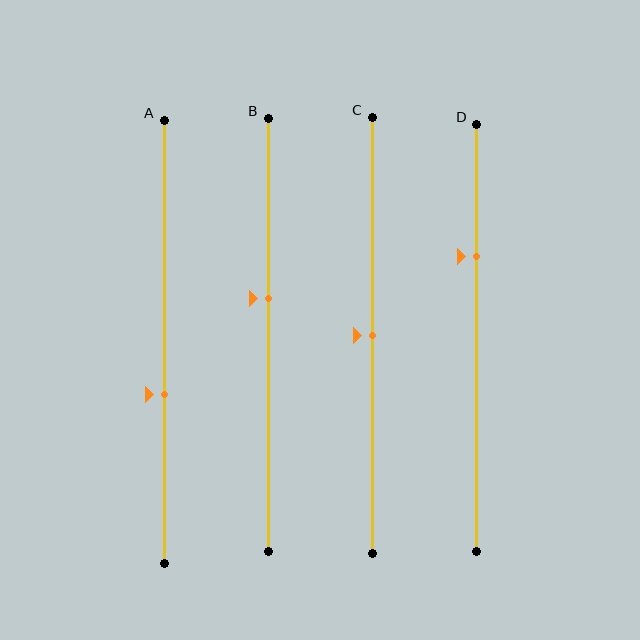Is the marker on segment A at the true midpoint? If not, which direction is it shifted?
No, the marker on segment A is shifted downward by about 12% of the segment length.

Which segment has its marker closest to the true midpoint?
Segment C has its marker closest to the true midpoint.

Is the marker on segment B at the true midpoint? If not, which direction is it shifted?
No, the marker on segment B is shifted upward by about 8% of the segment length.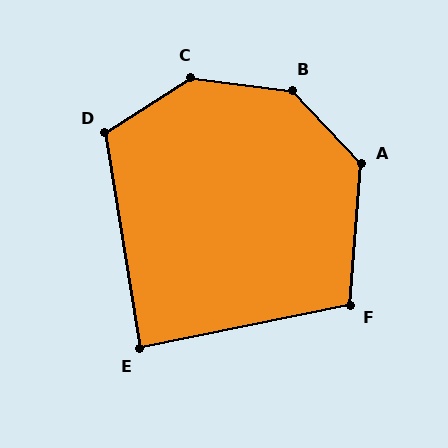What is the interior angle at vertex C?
Approximately 140 degrees (obtuse).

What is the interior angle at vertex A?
Approximately 132 degrees (obtuse).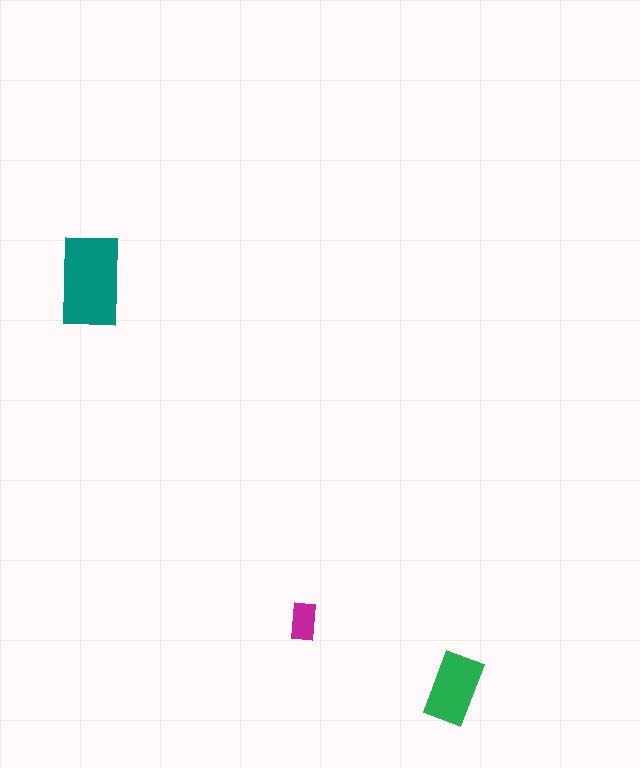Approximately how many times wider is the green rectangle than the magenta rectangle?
About 2 times wider.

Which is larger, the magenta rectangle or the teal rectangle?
The teal one.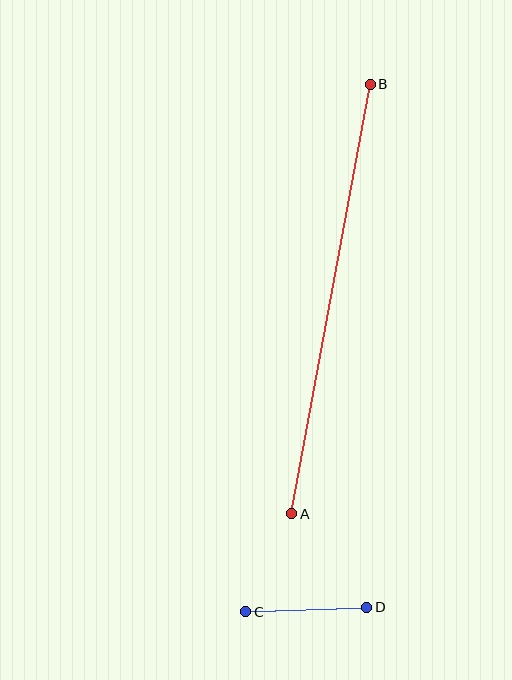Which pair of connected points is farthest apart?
Points A and B are farthest apart.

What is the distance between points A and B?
The distance is approximately 437 pixels.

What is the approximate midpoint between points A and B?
The midpoint is at approximately (331, 299) pixels.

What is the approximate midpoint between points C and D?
The midpoint is at approximately (306, 610) pixels.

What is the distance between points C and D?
The distance is approximately 121 pixels.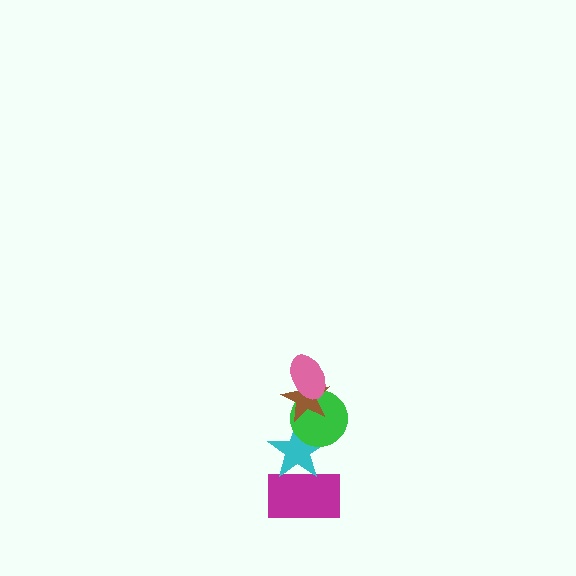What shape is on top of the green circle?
The brown star is on top of the green circle.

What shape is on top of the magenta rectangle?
The cyan star is on top of the magenta rectangle.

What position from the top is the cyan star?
The cyan star is 4th from the top.